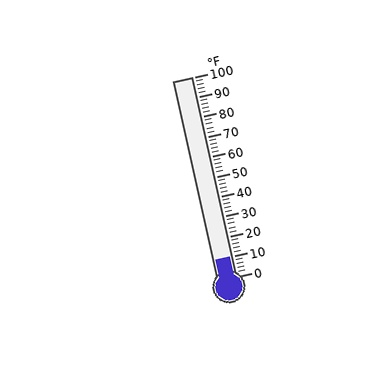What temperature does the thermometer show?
The thermometer shows approximately 10°F.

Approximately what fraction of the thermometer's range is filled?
The thermometer is filled to approximately 10% of its range.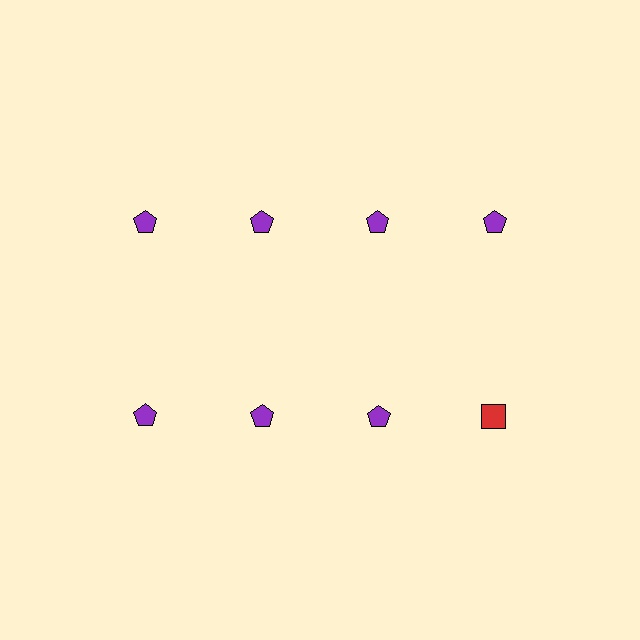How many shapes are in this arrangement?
There are 8 shapes arranged in a grid pattern.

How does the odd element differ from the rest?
It differs in both color (red instead of purple) and shape (square instead of pentagon).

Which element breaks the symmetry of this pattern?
The red square in the second row, second from right column breaks the symmetry. All other shapes are purple pentagons.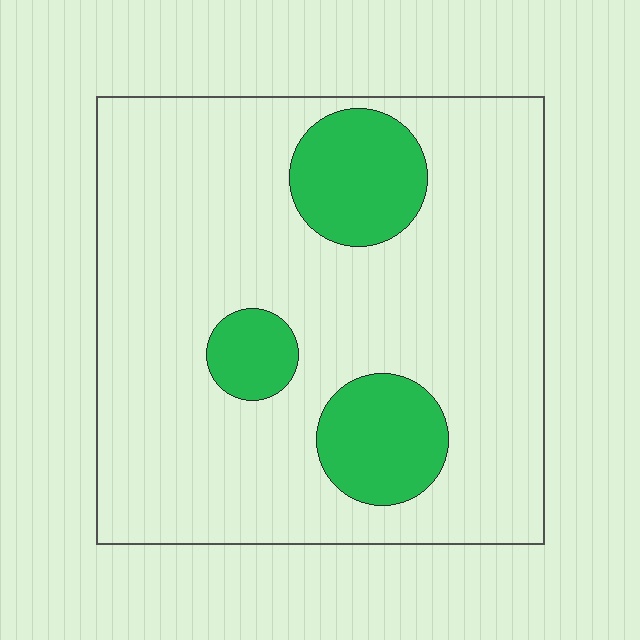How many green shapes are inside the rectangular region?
3.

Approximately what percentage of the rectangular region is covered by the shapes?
Approximately 20%.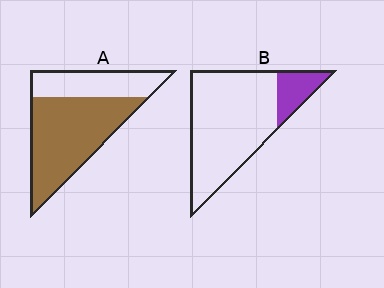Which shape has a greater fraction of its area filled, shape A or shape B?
Shape A.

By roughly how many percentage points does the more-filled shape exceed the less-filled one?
By roughly 50 percentage points (A over B).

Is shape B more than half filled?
No.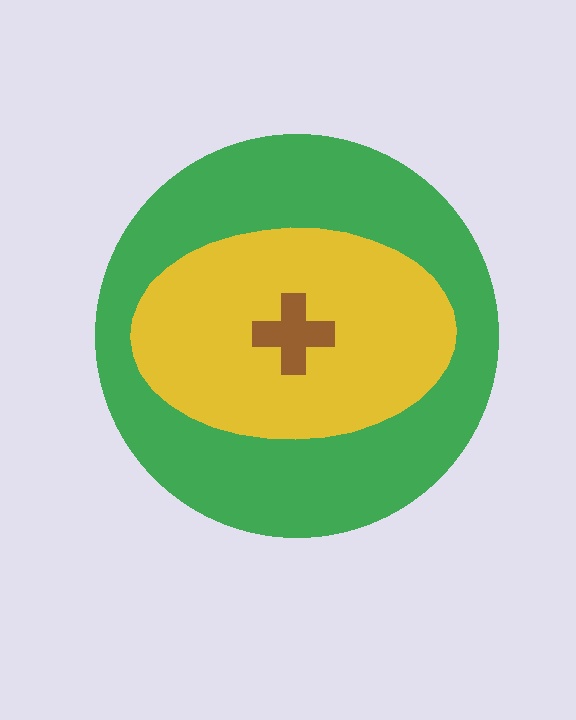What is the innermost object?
The brown cross.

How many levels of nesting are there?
3.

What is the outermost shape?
The green circle.